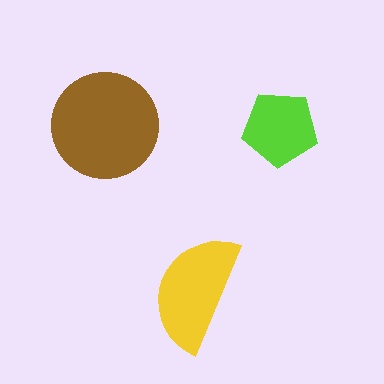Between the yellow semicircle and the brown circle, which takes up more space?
The brown circle.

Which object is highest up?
The brown circle is topmost.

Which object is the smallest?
The lime pentagon.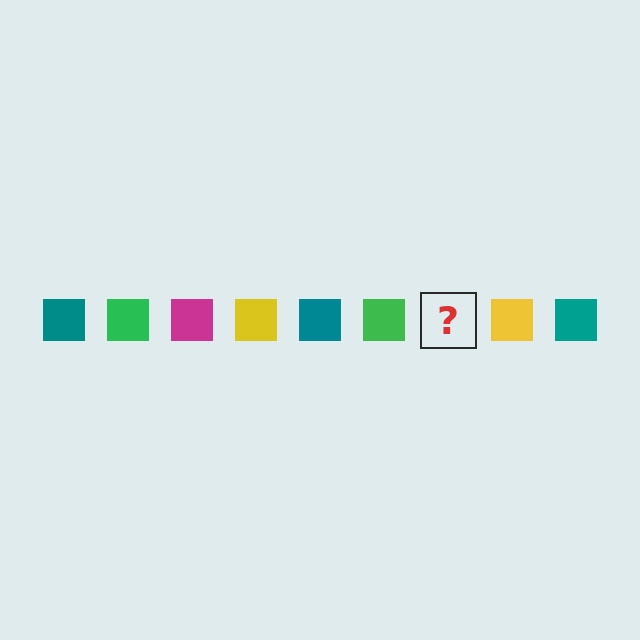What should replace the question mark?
The question mark should be replaced with a magenta square.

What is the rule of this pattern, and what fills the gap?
The rule is that the pattern cycles through teal, green, magenta, yellow squares. The gap should be filled with a magenta square.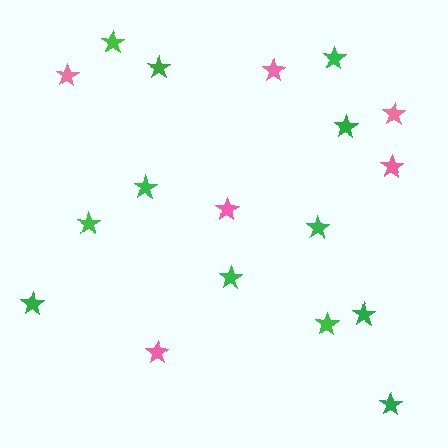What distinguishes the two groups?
There are 2 groups: one group of pink stars (6) and one group of green stars (12).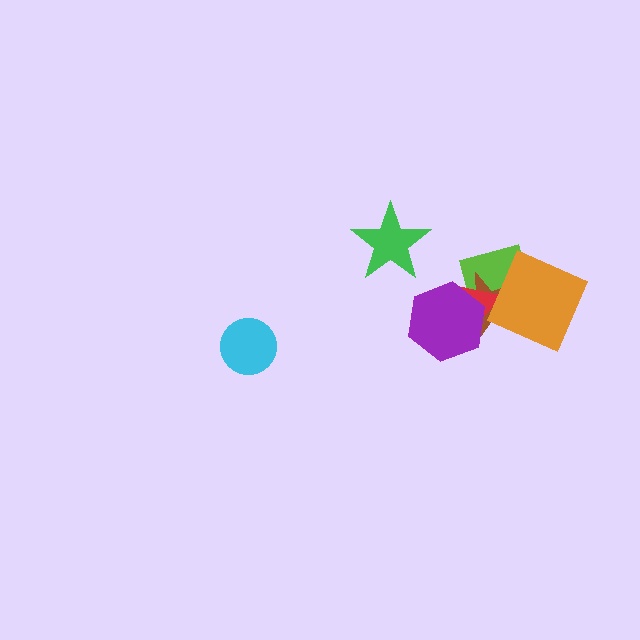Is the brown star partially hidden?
Yes, it is partially covered by another shape.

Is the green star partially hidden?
No, no other shape covers it.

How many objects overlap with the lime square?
4 objects overlap with the lime square.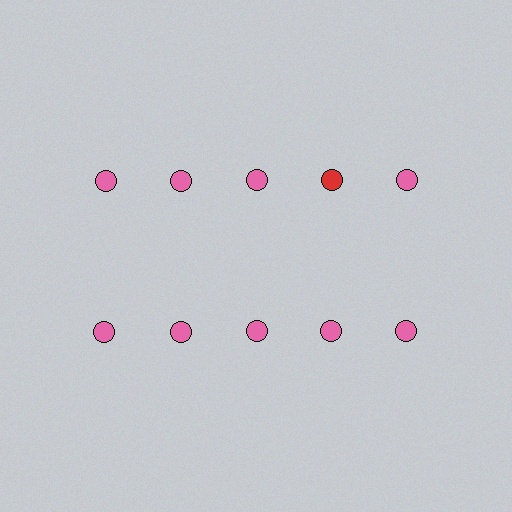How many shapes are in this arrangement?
There are 10 shapes arranged in a grid pattern.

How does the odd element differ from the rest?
It has a different color: red instead of pink.